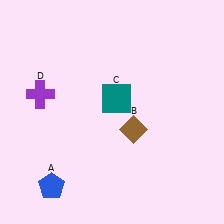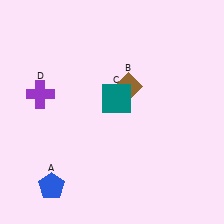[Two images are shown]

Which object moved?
The brown diamond (B) moved up.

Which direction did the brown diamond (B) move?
The brown diamond (B) moved up.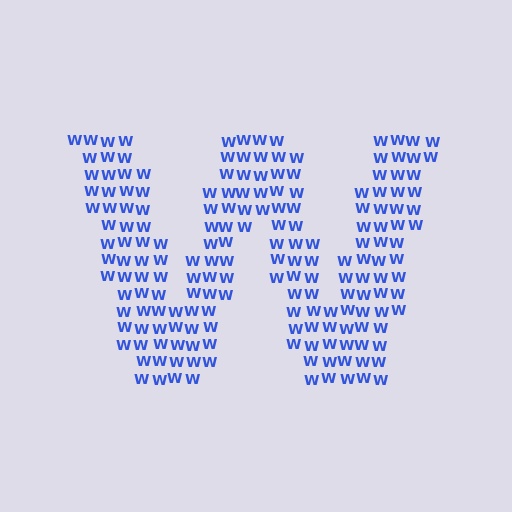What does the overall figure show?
The overall figure shows the letter W.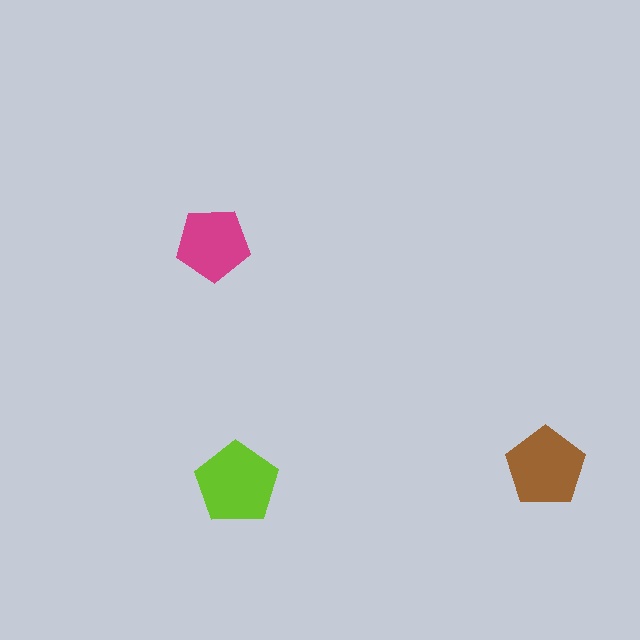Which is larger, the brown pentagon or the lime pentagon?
The lime one.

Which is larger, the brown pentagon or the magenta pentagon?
The brown one.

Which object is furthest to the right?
The brown pentagon is rightmost.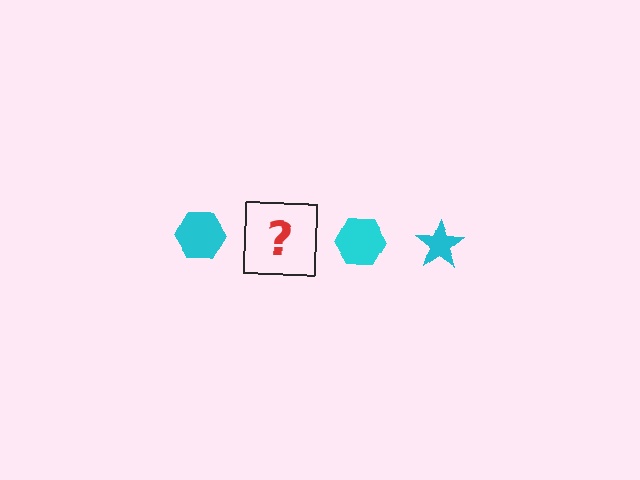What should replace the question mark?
The question mark should be replaced with a cyan star.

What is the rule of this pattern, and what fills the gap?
The rule is that the pattern cycles through hexagon, star shapes in cyan. The gap should be filled with a cyan star.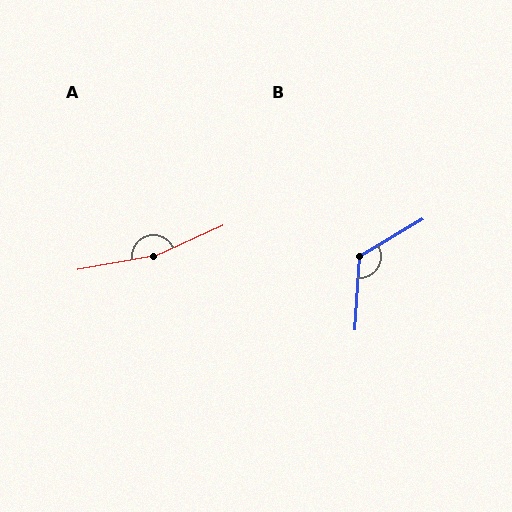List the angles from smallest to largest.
B (124°), A (166°).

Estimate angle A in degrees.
Approximately 166 degrees.